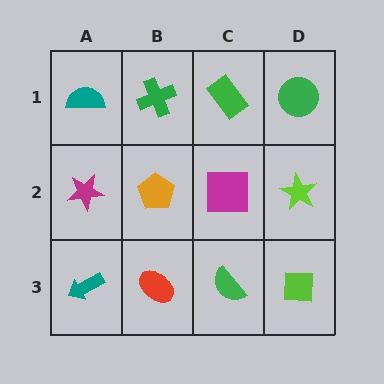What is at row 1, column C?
A green rectangle.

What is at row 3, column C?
A green semicircle.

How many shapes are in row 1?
4 shapes.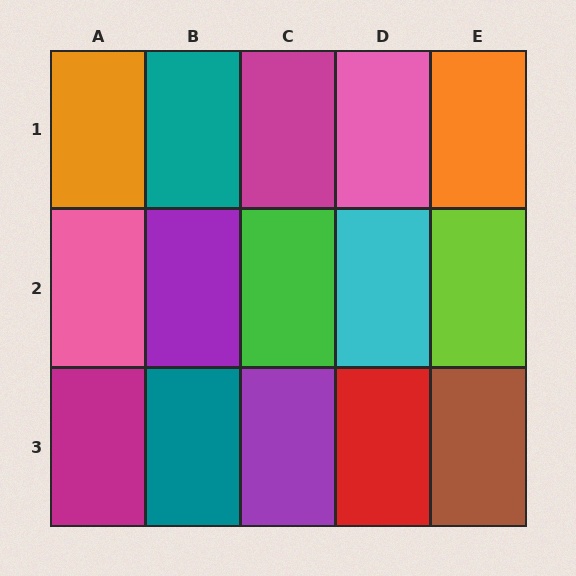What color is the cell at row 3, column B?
Teal.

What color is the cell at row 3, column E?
Brown.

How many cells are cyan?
1 cell is cyan.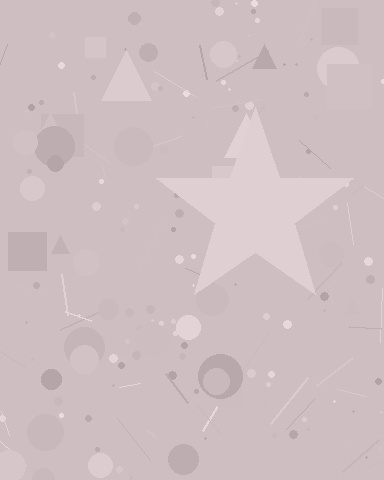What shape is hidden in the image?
A star is hidden in the image.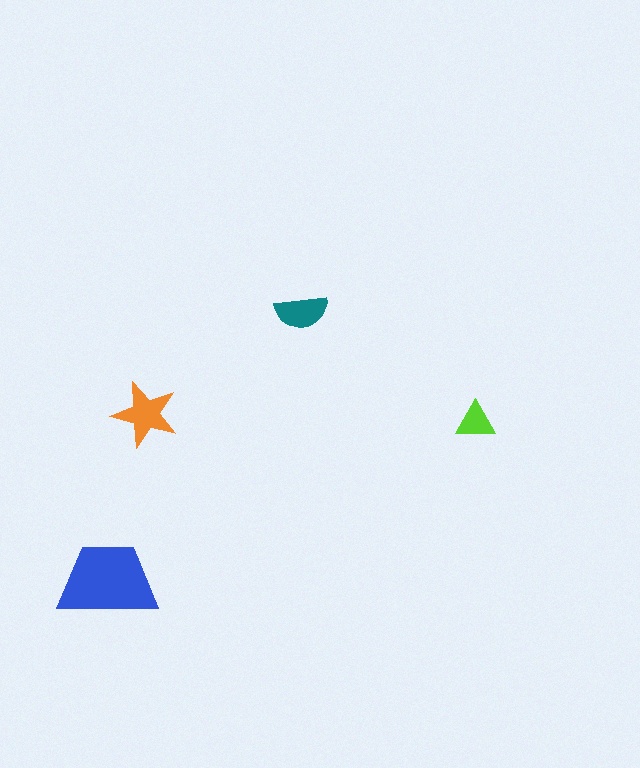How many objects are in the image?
There are 4 objects in the image.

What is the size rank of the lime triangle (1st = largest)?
4th.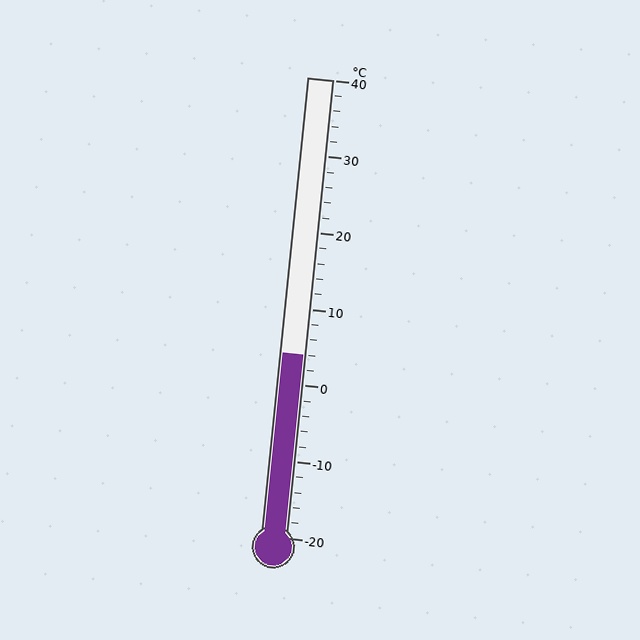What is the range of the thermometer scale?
The thermometer scale ranges from -20°C to 40°C.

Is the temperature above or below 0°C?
The temperature is above 0°C.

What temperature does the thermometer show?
The thermometer shows approximately 4°C.